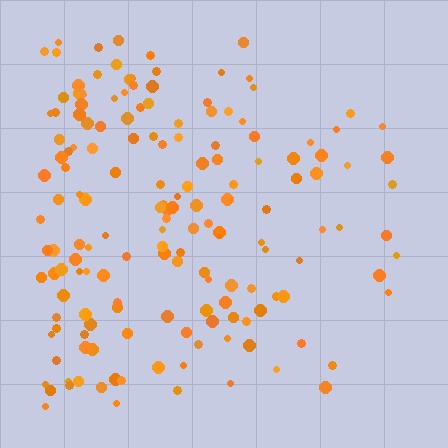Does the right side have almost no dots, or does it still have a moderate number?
Still a moderate number, just noticeably fewer than the left.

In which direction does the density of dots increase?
From right to left, with the left side densest.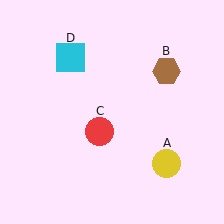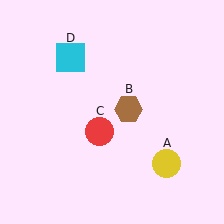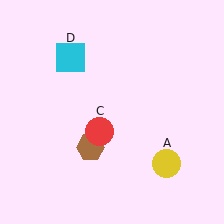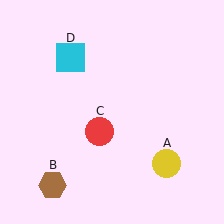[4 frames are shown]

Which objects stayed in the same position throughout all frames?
Yellow circle (object A) and red circle (object C) and cyan square (object D) remained stationary.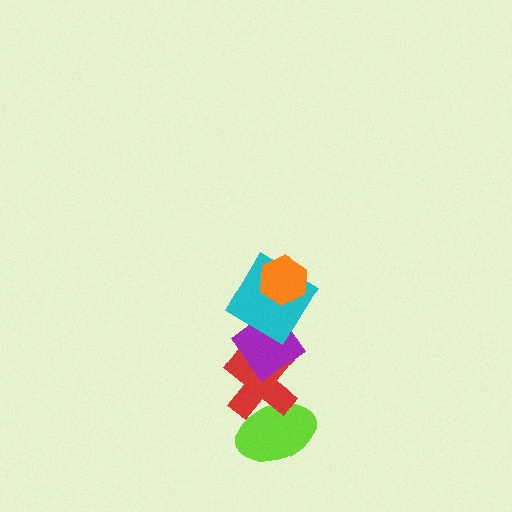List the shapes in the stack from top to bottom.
From top to bottom: the orange hexagon, the cyan diamond, the purple diamond, the red cross, the lime ellipse.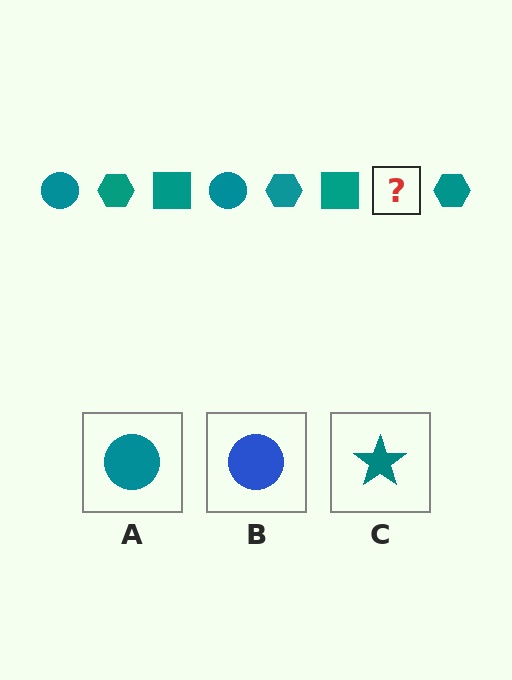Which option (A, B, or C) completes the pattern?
A.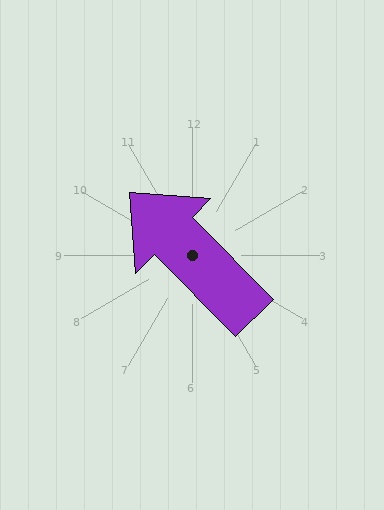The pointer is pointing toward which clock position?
Roughly 11 o'clock.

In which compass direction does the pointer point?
Northwest.